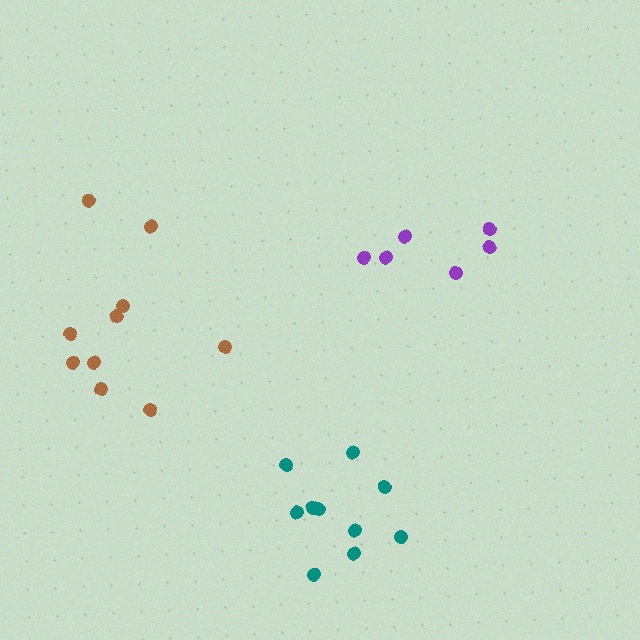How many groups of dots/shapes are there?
There are 3 groups.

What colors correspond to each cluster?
The clusters are colored: purple, brown, teal.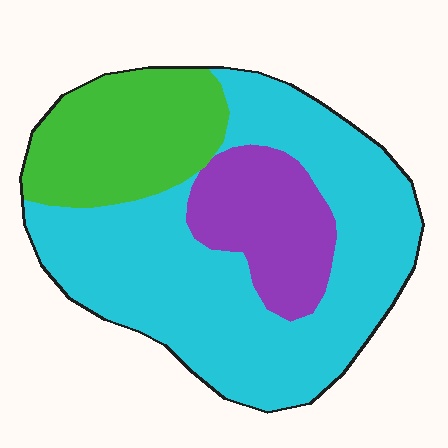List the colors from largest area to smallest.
From largest to smallest: cyan, green, purple.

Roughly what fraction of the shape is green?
Green takes up about one quarter (1/4) of the shape.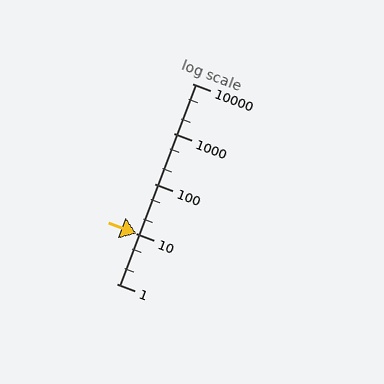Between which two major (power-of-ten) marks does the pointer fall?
The pointer is between 10 and 100.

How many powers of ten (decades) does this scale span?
The scale spans 4 decades, from 1 to 10000.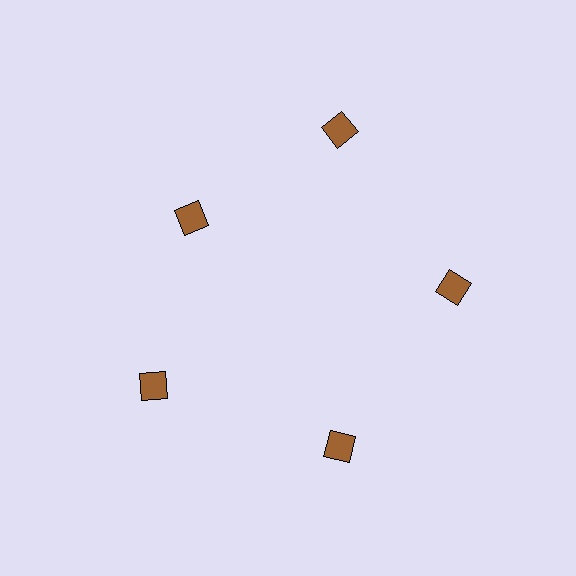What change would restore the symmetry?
The symmetry would be restored by moving it outward, back onto the ring so that all 5 squares sit at equal angles and equal distance from the center.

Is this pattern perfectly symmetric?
No. The 5 brown squares are arranged in a ring, but one element near the 10 o'clock position is pulled inward toward the center, breaking the 5-fold rotational symmetry.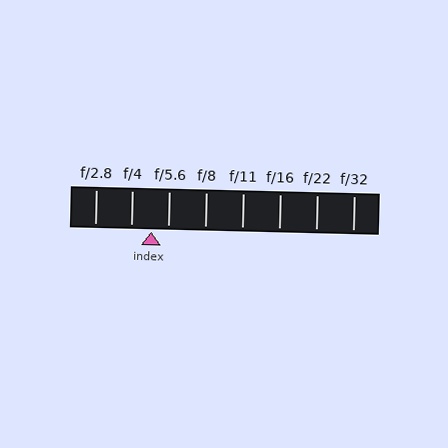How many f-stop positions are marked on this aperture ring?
There are 8 f-stop positions marked.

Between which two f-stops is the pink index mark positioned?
The index mark is between f/4 and f/5.6.